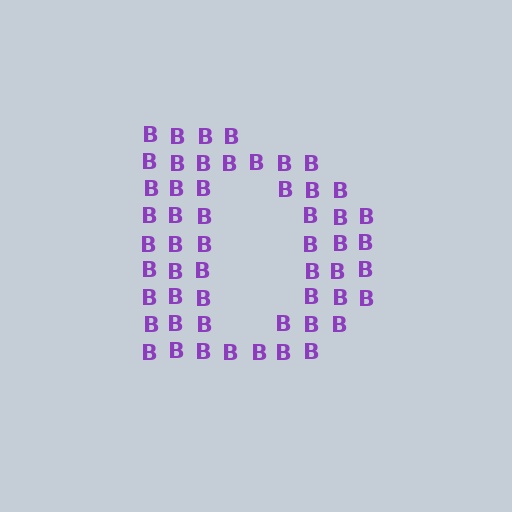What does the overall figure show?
The overall figure shows the letter D.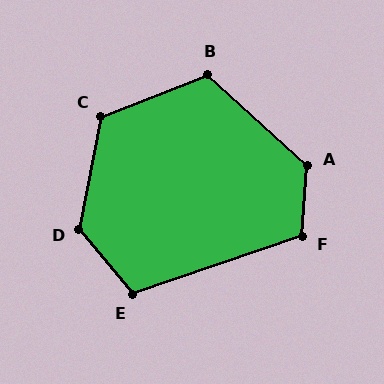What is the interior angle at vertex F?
Approximately 113 degrees (obtuse).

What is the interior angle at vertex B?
Approximately 116 degrees (obtuse).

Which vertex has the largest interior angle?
D, at approximately 130 degrees.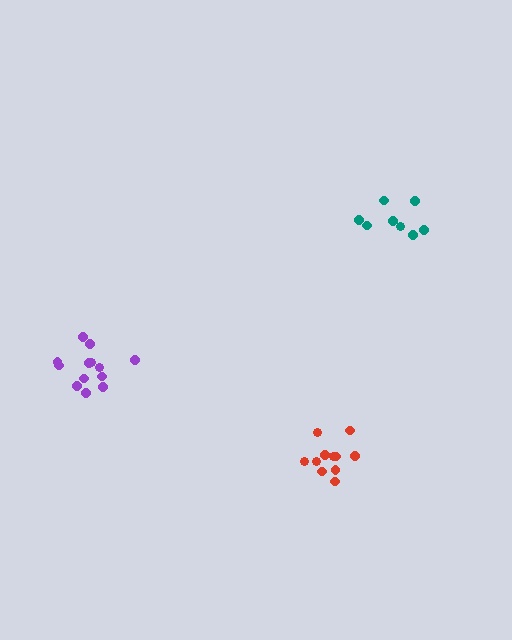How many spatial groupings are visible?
There are 3 spatial groupings.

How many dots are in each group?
Group 1: 11 dots, Group 2: 8 dots, Group 3: 13 dots (32 total).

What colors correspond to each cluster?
The clusters are colored: red, teal, purple.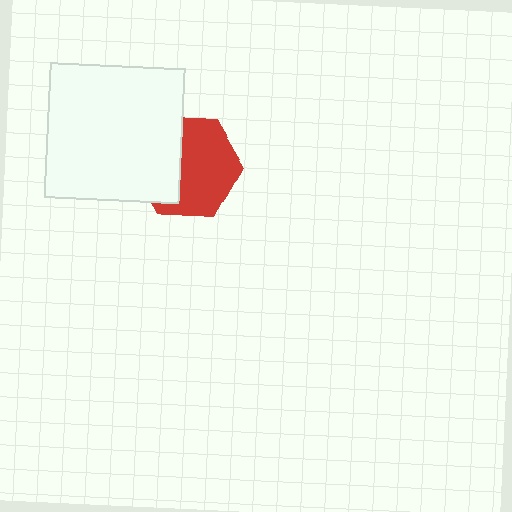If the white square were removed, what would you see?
You would see the complete red hexagon.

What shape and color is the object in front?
The object in front is a white square.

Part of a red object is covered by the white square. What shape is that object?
It is a hexagon.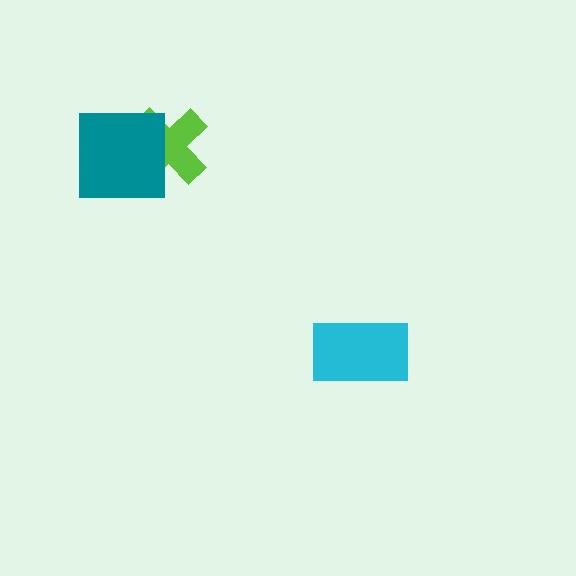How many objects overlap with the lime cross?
1 object overlaps with the lime cross.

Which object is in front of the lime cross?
The teal square is in front of the lime cross.